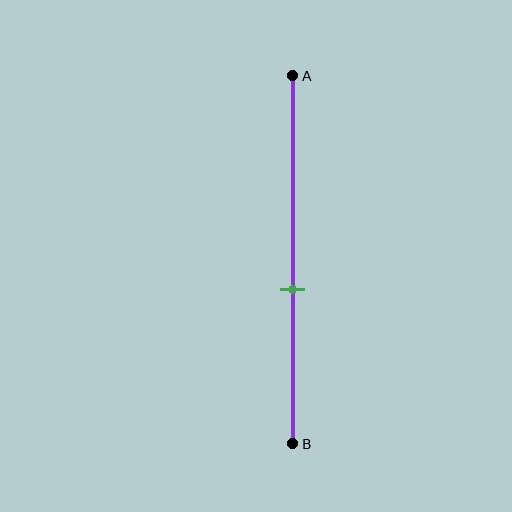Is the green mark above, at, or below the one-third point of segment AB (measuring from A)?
The green mark is below the one-third point of segment AB.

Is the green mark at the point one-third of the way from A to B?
No, the mark is at about 60% from A, not at the 33% one-third point.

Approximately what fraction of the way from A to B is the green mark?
The green mark is approximately 60% of the way from A to B.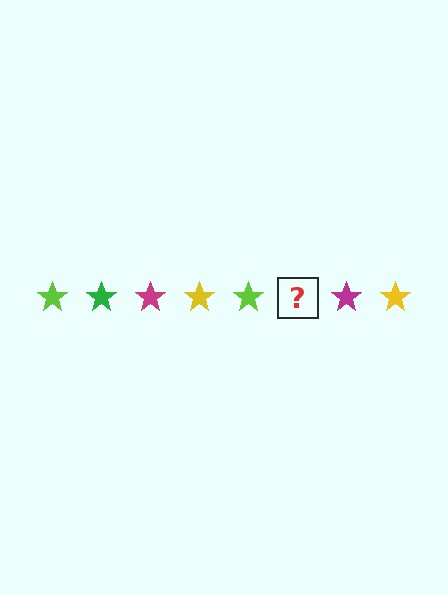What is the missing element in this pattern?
The missing element is a green star.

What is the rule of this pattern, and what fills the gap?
The rule is that the pattern cycles through lime, green, magenta, yellow stars. The gap should be filled with a green star.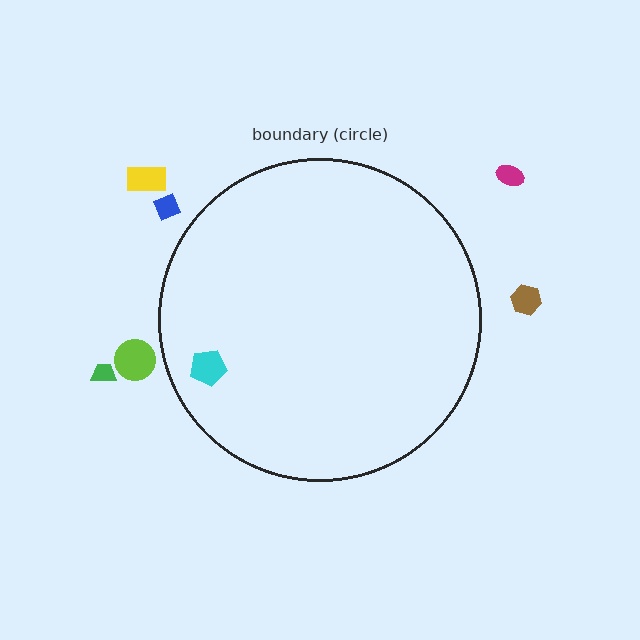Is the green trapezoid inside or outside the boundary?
Outside.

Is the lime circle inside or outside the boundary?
Outside.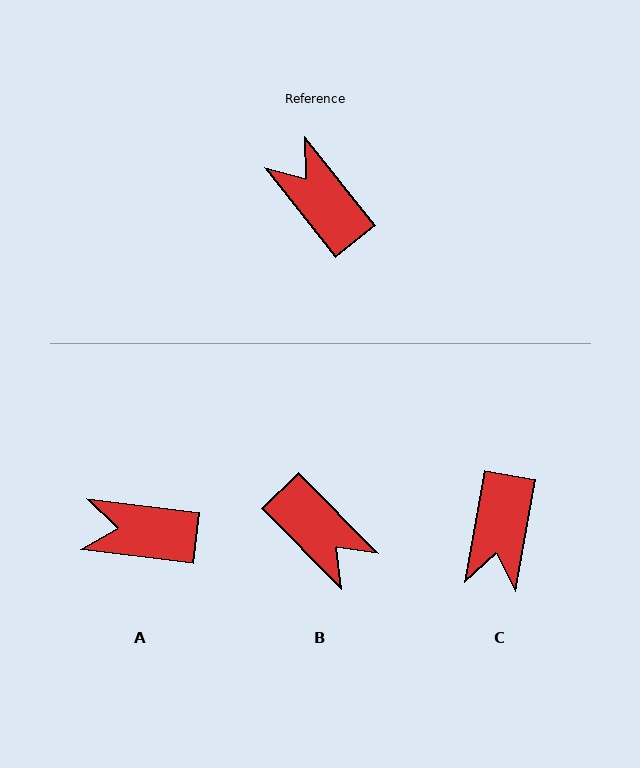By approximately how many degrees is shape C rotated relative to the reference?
Approximately 132 degrees counter-clockwise.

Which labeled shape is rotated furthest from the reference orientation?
B, about 174 degrees away.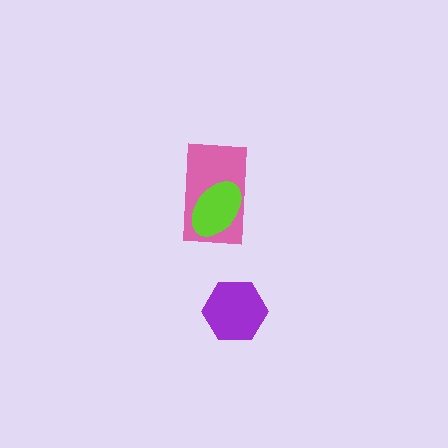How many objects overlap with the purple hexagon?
0 objects overlap with the purple hexagon.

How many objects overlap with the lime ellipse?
1 object overlaps with the lime ellipse.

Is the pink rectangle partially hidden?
Yes, it is partially covered by another shape.